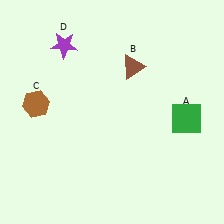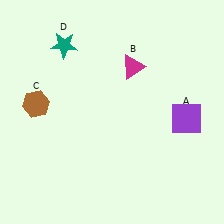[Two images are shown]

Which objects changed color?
A changed from green to purple. B changed from brown to magenta. D changed from purple to teal.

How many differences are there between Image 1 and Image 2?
There are 3 differences between the two images.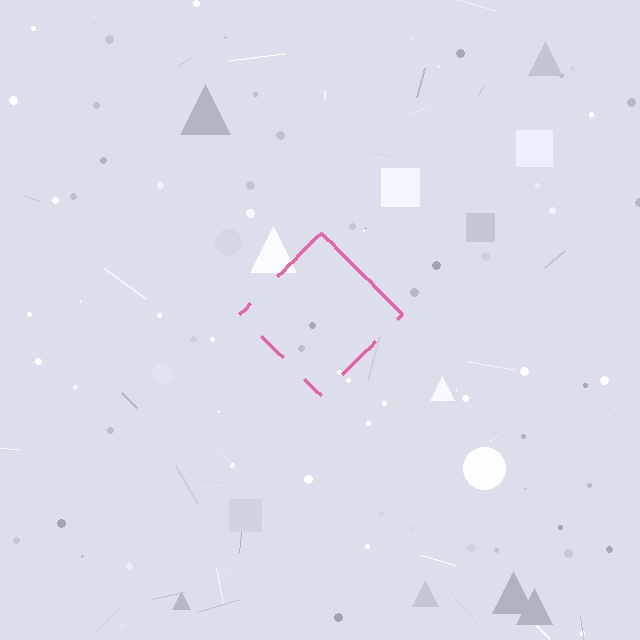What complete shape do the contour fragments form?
The contour fragments form a diamond.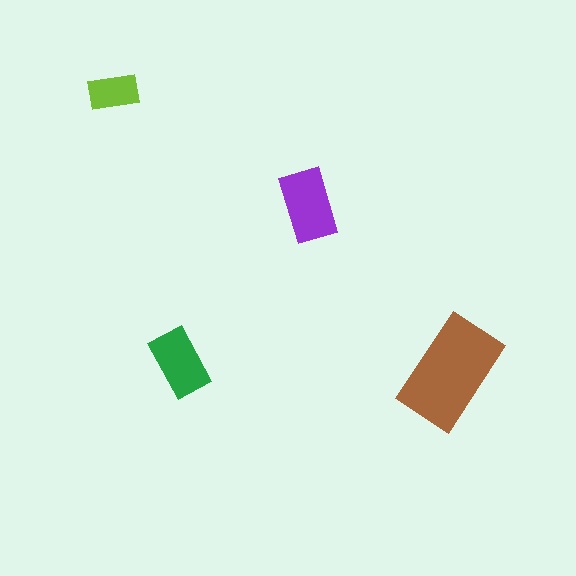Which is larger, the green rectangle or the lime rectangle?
The green one.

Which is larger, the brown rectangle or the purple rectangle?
The brown one.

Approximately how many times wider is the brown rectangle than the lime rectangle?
About 2 times wider.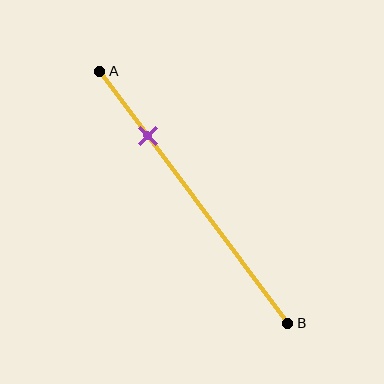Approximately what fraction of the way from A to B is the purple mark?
The purple mark is approximately 25% of the way from A to B.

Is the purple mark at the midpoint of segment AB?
No, the mark is at about 25% from A, not at the 50% midpoint.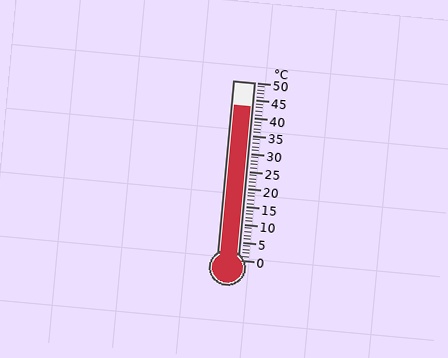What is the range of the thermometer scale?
The thermometer scale ranges from 0°C to 50°C.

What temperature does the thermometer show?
The thermometer shows approximately 43°C.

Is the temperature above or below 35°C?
The temperature is above 35°C.